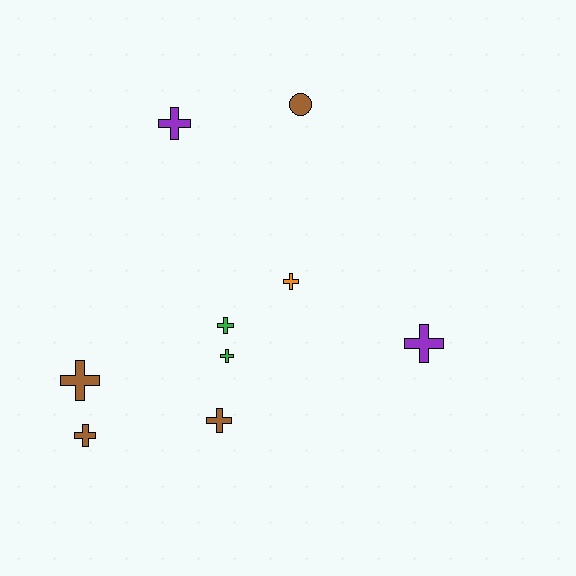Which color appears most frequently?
Brown, with 4 objects.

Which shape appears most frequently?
Cross, with 8 objects.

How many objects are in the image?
There are 9 objects.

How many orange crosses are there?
There is 1 orange cross.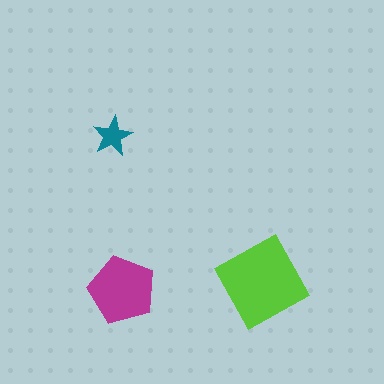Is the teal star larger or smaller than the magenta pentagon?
Smaller.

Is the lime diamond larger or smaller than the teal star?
Larger.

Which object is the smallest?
The teal star.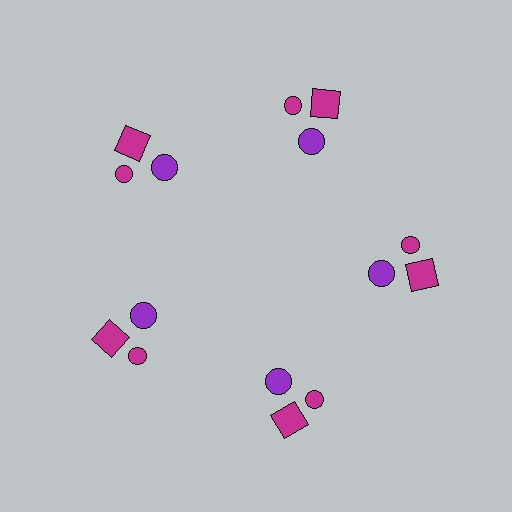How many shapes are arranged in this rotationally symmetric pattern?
There are 15 shapes, arranged in 5 groups of 3.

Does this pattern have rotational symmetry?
Yes, this pattern has 5-fold rotational symmetry. It looks the same after rotating 72 degrees around the center.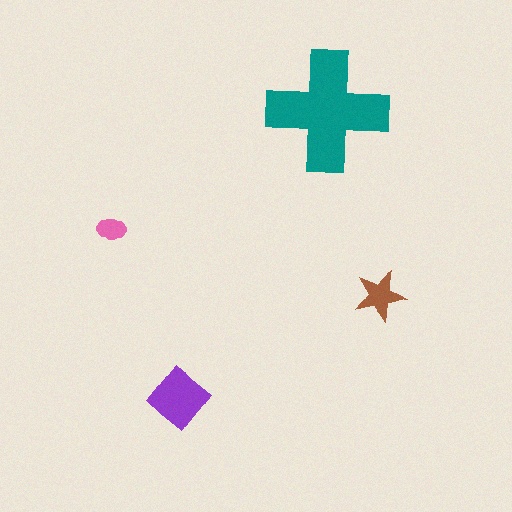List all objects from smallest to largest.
The pink ellipse, the brown star, the purple diamond, the teal cross.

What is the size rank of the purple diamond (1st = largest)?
2nd.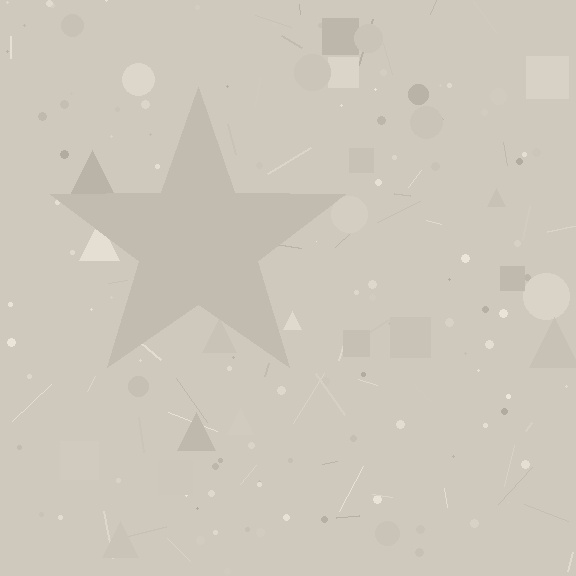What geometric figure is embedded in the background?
A star is embedded in the background.